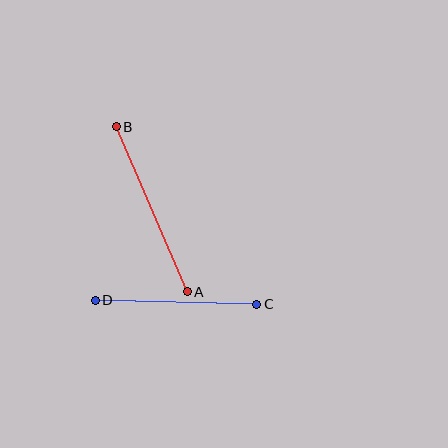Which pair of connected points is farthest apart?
Points A and B are farthest apart.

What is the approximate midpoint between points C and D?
The midpoint is at approximately (176, 302) pixels.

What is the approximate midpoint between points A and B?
The midpoint is at approximately (152, 209) pixels.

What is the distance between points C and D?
The distance is approximately 161 pixels.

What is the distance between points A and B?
The distance is approximately 180 pixels.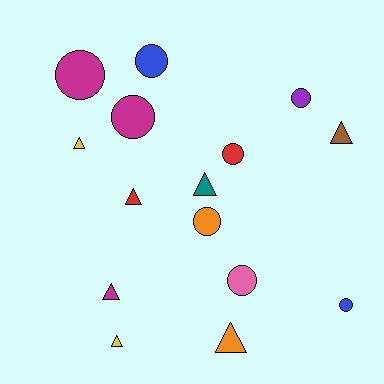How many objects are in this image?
There are 15 objects.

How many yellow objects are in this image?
There are 2 yellow objects.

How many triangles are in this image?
There are 7 triangles.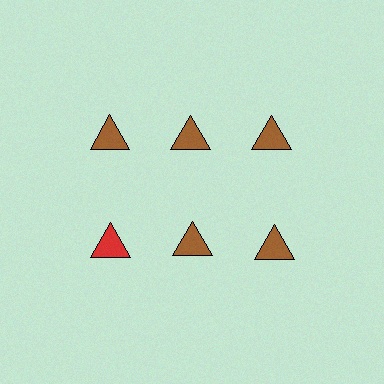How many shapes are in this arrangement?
There are 6 shapes arranged in a grid pattern.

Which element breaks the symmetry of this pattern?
The red triangle in the second row, leftmost column breaks the symmetry. All other shapes are brown triangles.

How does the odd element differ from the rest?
It has a different color: red instead of brown.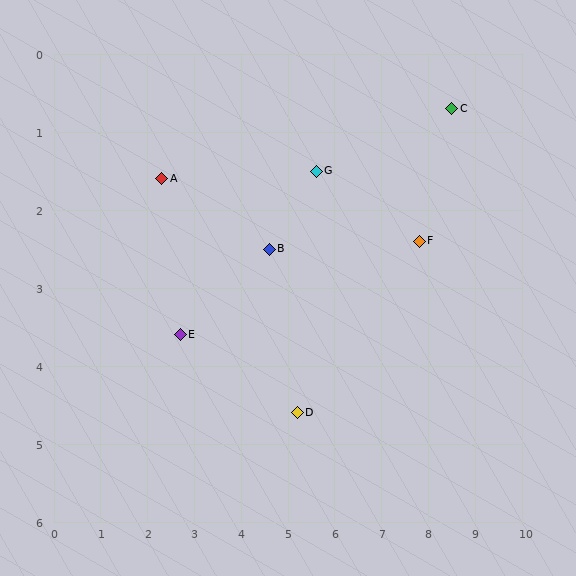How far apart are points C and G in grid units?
Points C and G are about 3.0 grid units apart.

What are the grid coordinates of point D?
Point D is at approximately (5.2, 4.6).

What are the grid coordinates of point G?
Point G is at approximately (5.6, 1.5).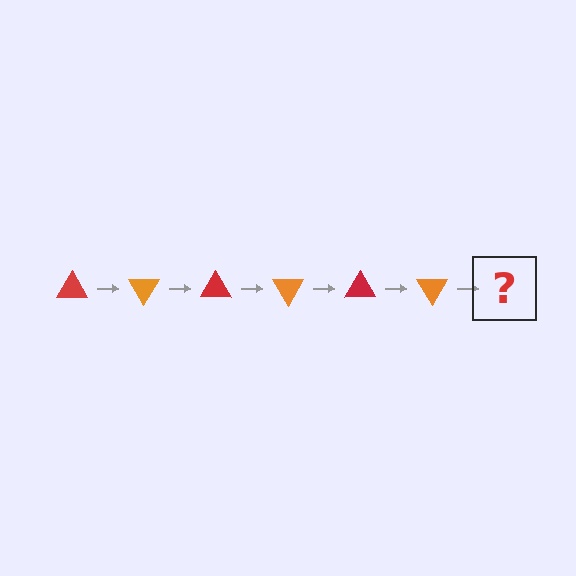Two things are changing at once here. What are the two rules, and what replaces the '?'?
The two rules are that it rotates 60 degrees each step and the color cycles through red and orange. The '?' should be a red triangle, rotated 360 degrees from the start.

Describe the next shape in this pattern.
It should be a red triangle, rotated 360 degrees from the start.